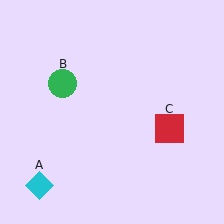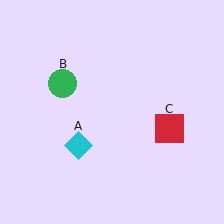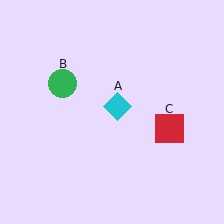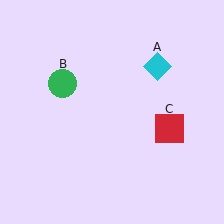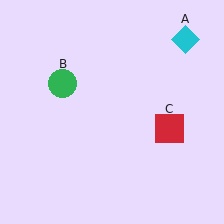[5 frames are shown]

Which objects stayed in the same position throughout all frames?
Green circle (object B) and red square (object C) remained stationary.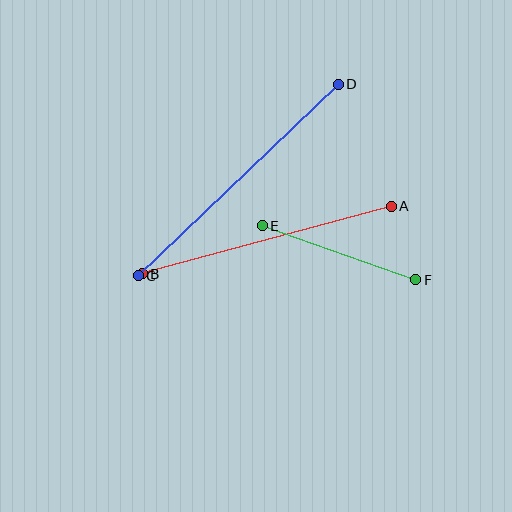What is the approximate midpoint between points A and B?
The midpoint is at approximately (267, 240) pixels.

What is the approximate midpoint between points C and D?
The midpoint is at approximately (238, 180) pixels.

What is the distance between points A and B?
The distance is approximately 258 pixels.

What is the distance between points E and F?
The distance is approximately 163 pixels.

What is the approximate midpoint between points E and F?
The midpoint is at approximately (339, 253) pixels.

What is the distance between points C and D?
The distance is approximately 277 pixels.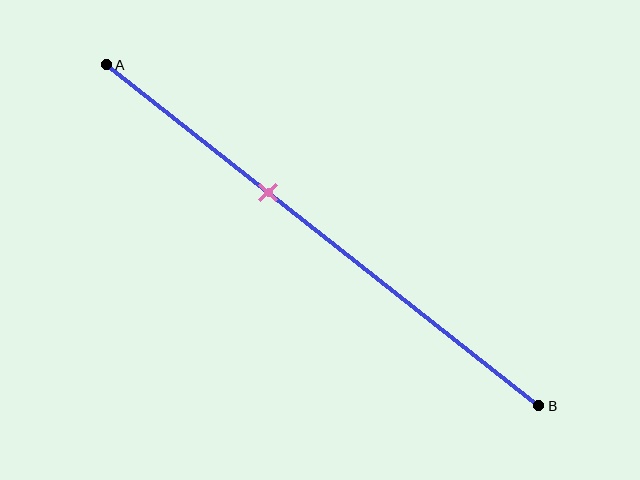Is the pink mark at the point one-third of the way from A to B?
No, the mark is at about 35% from A, not at the 33% one-third point.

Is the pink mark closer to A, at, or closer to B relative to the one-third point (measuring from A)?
The pink mark is closer to point B than the one-third point of segment AB.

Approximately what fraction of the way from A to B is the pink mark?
The pink mark is approximately 35% of the way from A to B.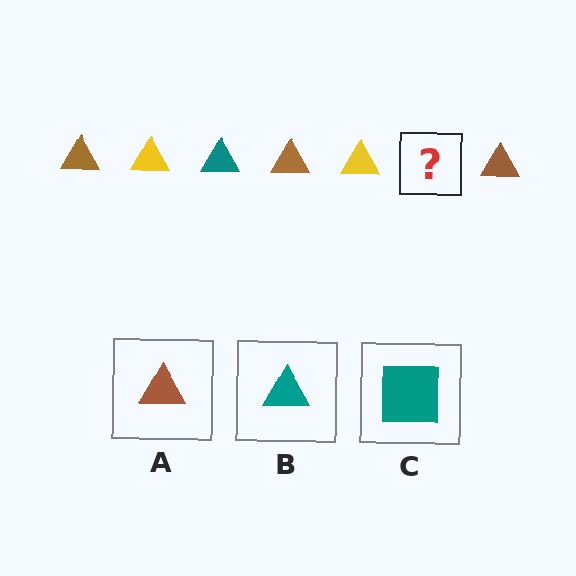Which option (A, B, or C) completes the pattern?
B.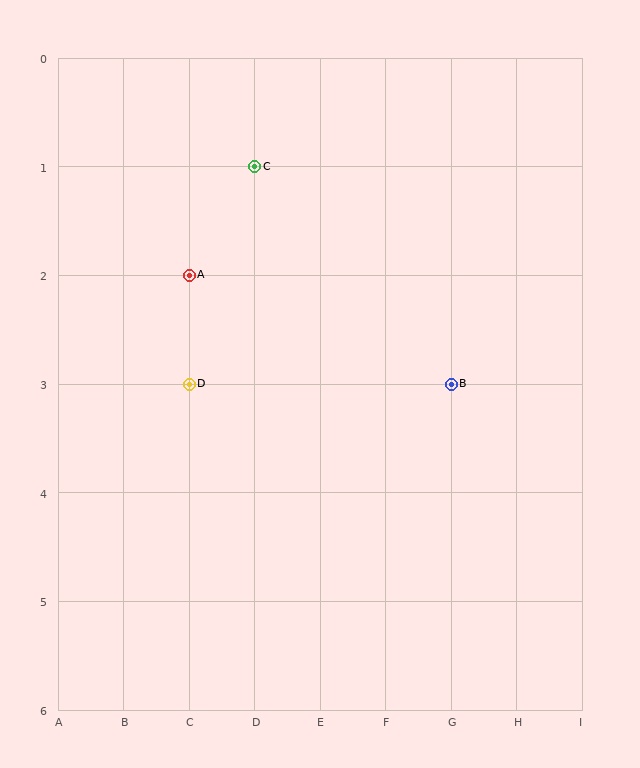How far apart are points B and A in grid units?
Points B and A are 4 columns and 1 row apart (about 4.1 grid units diagonally).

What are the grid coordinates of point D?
Point D is at grid coordinates (C, 3).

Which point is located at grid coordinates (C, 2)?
Point A is at (C, 2).